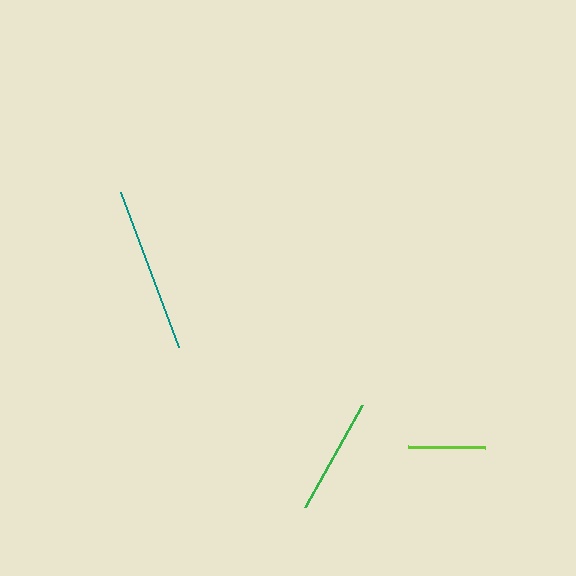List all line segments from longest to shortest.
From longest to shortest: teal, green, lime.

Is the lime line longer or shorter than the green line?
The green line is longer than the lime line.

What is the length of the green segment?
The green segment is approximately 116 pixels long.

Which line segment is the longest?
The teal line is the longest at approximately 165 pixels.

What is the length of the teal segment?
The teal segment is approximately 165 pixels long.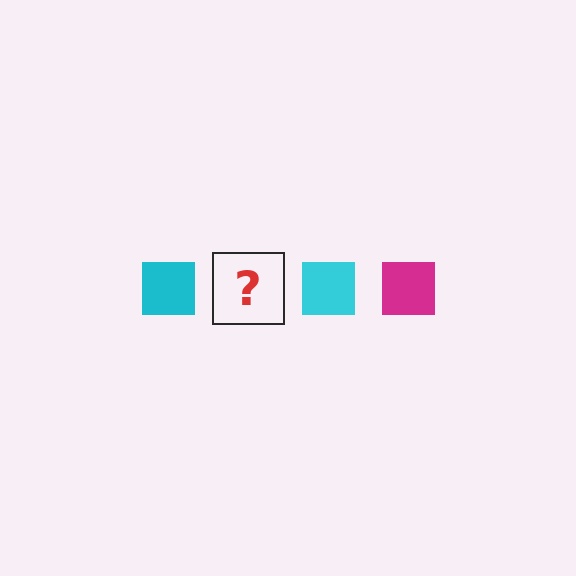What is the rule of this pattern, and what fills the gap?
The rule is that the pattern cycles through cyan, magenta squares. The gap should be filled with a magenta square.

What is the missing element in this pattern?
The missing element is a magenta square.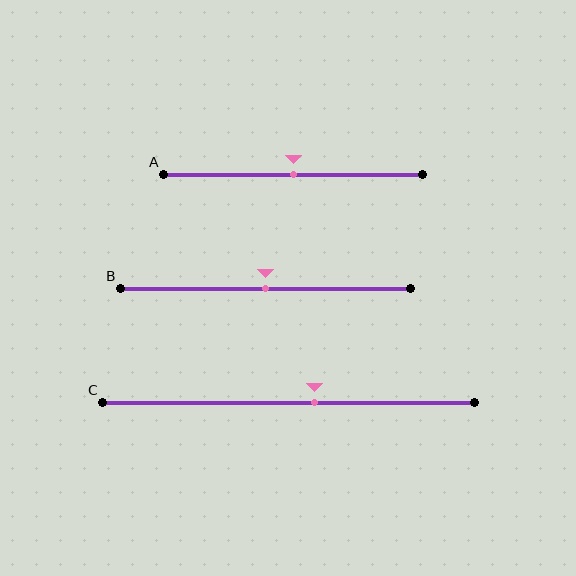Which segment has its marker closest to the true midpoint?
Segment A has its marker closest to the true midpoint.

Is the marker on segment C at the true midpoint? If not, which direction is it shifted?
No, the marker on segment C is shifted to the right by about 7% of the segment length.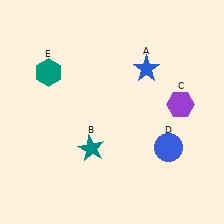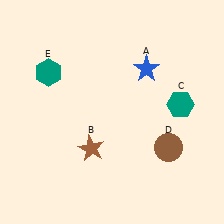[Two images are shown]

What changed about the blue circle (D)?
In Image 1, D is blue. In Image 2, it changed to brown.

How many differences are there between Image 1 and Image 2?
There are 3 differences between the two images.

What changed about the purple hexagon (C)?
In Image 1, C is purple. In Image 2, it changed to teal.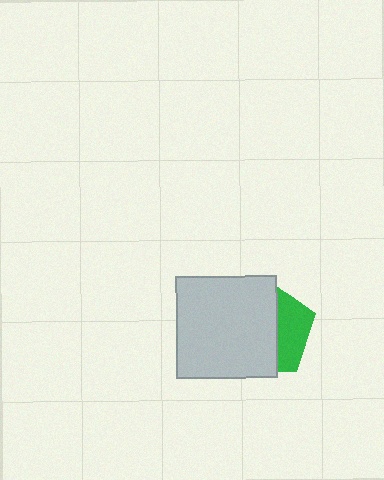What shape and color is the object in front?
The object in front is a light gray square.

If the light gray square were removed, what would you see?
You would see the complete green pentagon.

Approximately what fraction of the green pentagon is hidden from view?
Roughly 66% of the green pentagon is hidden behind the light gray square.